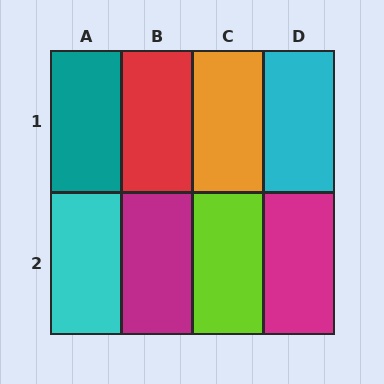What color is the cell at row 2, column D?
Magenta.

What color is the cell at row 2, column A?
Cyan.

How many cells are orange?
1 cell is orange.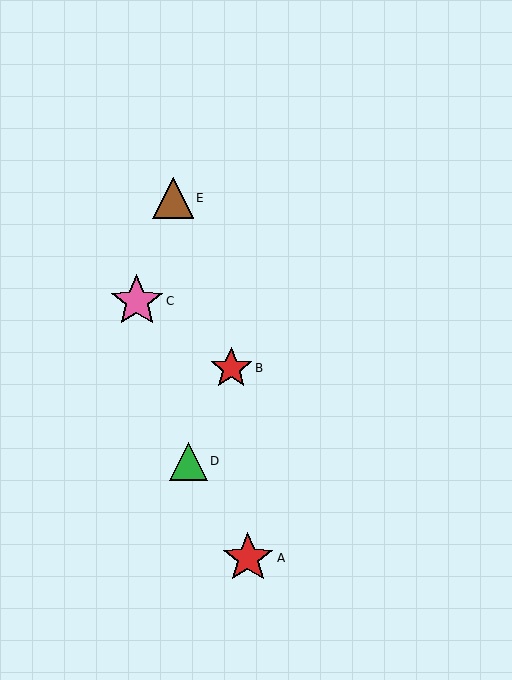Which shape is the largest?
The pink star (labeled C) is the largest.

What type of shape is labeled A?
Shape A is a red star.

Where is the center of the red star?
The center of the red star is at (248, 558).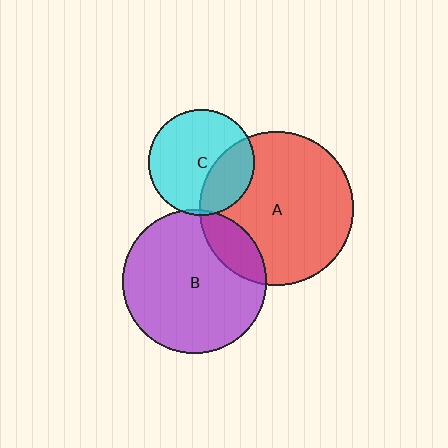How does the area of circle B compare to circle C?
Approximately 1.8 times.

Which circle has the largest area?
Circle A (red).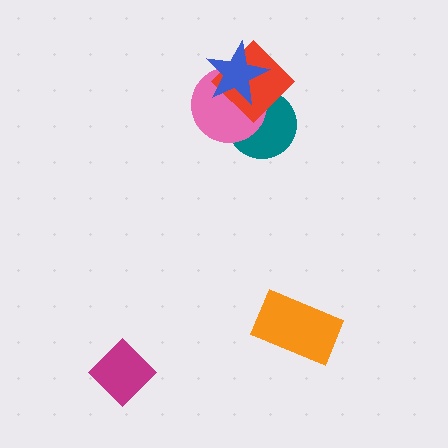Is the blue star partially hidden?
No, no other shape covers it.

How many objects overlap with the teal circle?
3 objects overlap with the teal circle.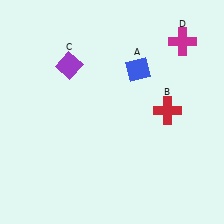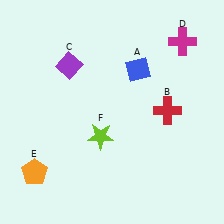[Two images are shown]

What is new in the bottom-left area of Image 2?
A lime star (F) was added in the bottom-left area of Image 2.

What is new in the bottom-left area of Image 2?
An orange pentagon (E) was added in the bottom-left area of Image 2.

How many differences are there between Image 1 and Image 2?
There are 2 differences between the two images.